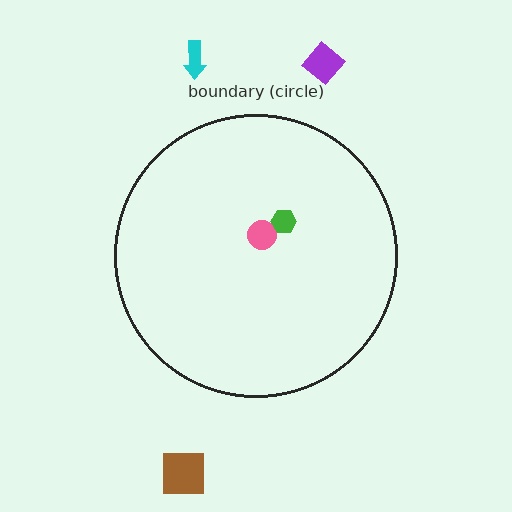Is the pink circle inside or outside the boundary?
Inside.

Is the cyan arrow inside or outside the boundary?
Outside.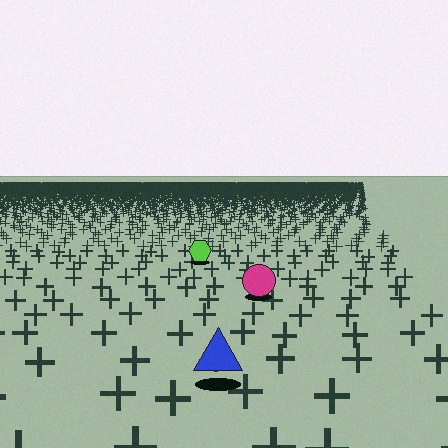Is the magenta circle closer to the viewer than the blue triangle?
No. The blue triangle is closer — you can tell from the texture gradient: the ground texture is coarser near it.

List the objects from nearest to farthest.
From nearest to farthest: the blue triangle, the magenta circle, the lime hexagon.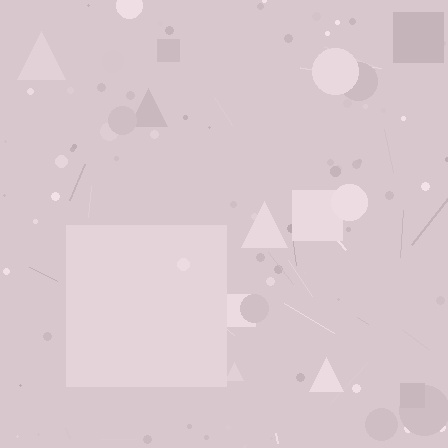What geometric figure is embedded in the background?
A square is embedded in the background.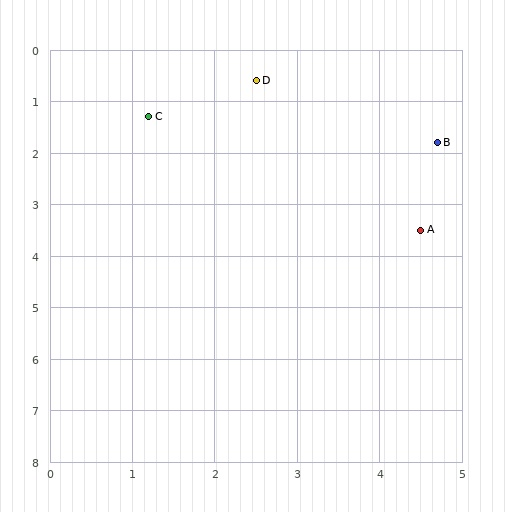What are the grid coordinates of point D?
Point D is at approximately (2.5, 0.6).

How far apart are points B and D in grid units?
Points B and D are about 2.5 grid units apart.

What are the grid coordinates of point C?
Point C is at approximately (1.2, 1.3).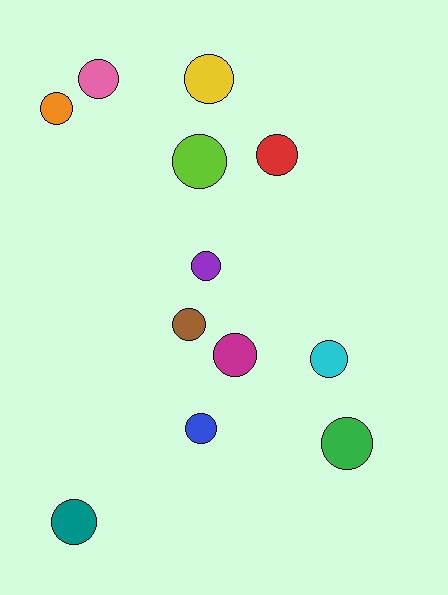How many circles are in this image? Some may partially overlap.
There are 12 circles.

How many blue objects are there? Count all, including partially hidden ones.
There is 1 blue object.